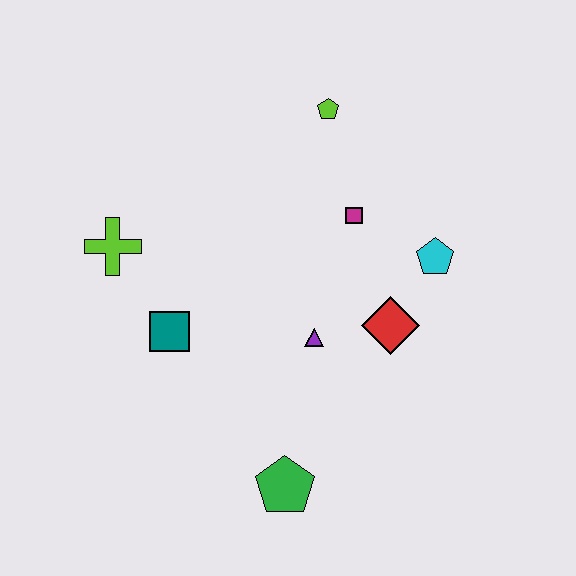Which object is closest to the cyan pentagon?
The red diamond is closest to the cyan pentagon.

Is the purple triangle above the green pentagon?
Yes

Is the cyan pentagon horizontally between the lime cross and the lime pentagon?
No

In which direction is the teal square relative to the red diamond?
The teal square is to the left of the red diamond.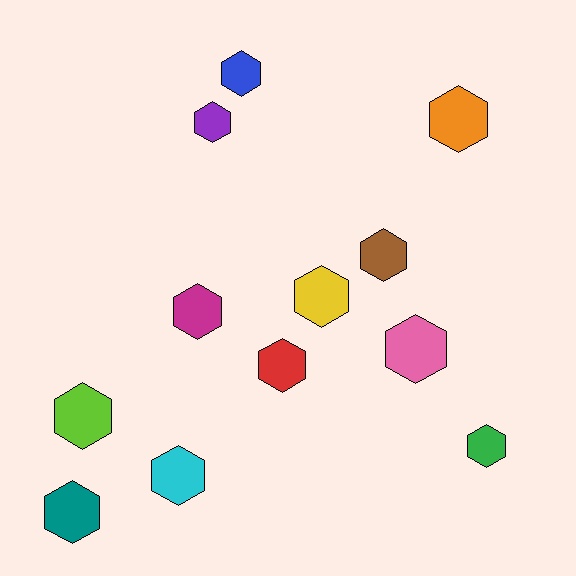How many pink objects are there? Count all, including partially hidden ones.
There is 1 pink object.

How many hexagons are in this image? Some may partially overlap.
There are 12 hexagons.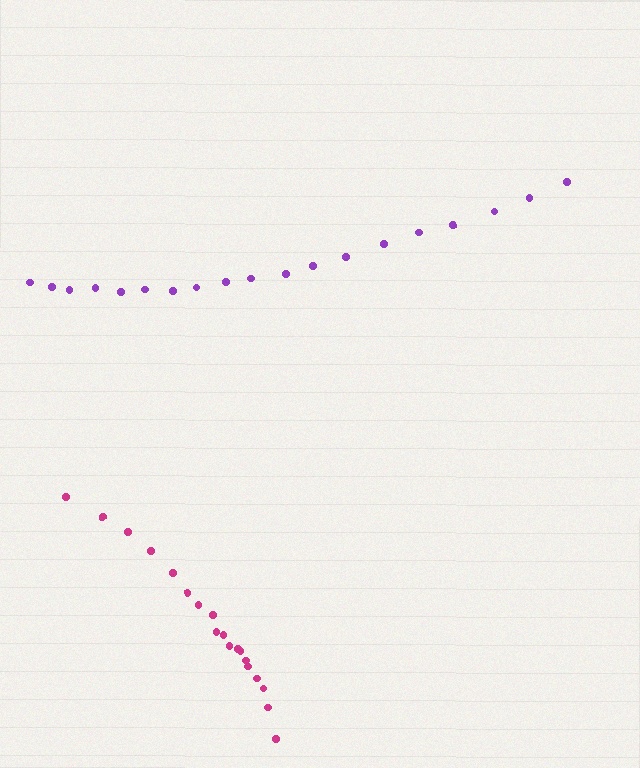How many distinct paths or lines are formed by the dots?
There are 2 distinct paths.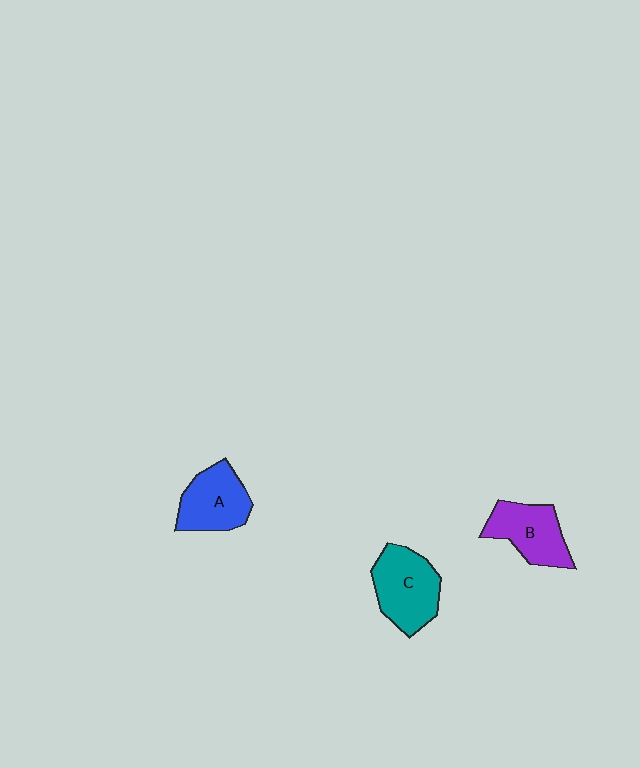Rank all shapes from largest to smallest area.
From largest to smallest: C (teal), A (blue), B (purple).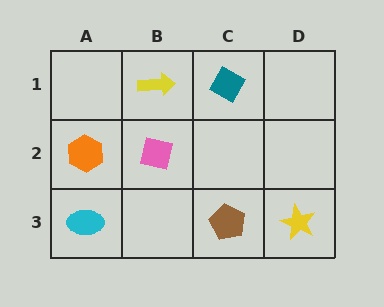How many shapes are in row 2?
2 shapes.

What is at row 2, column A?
An orange hexagon.